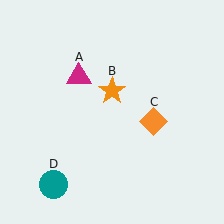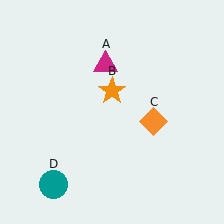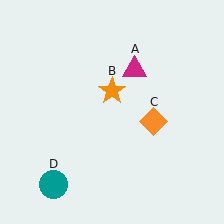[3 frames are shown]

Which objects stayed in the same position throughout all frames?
Orange star (object B) and orange diamond (object C) and teal circle (object D) remained stationary.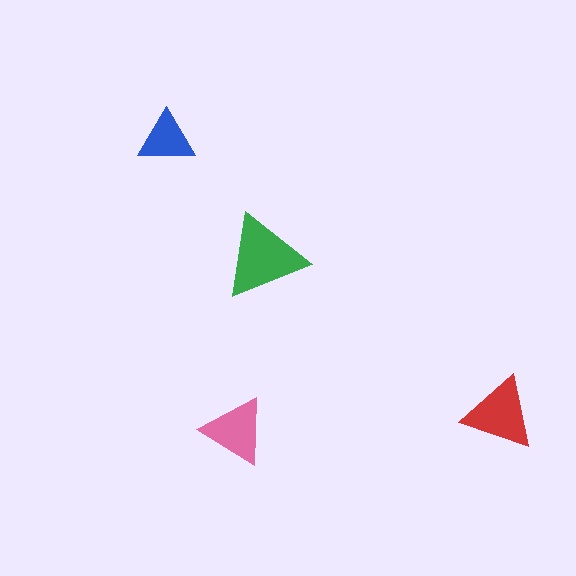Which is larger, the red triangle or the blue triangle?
The red one.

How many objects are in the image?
There are 4 objects in the image.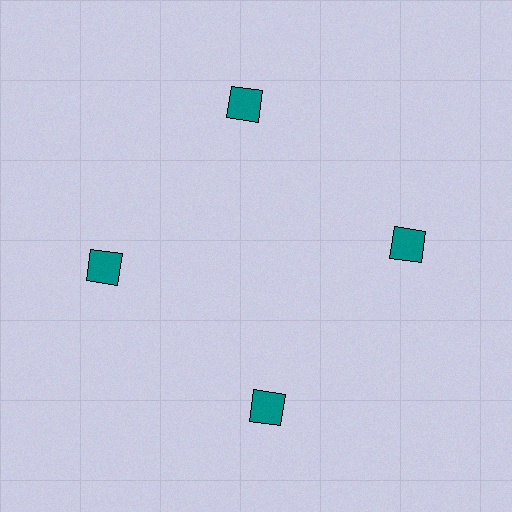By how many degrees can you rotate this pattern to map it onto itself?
The pattern maps onto itself every 90 degrees of rotation.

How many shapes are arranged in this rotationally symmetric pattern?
There are 4 shapes, arranged in 4 groups of 1.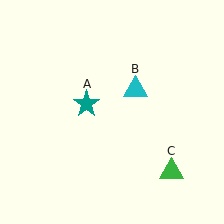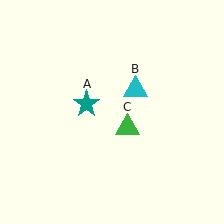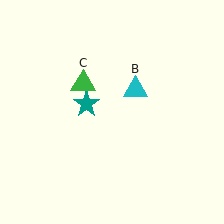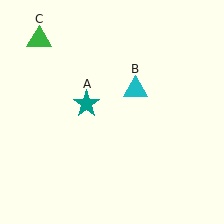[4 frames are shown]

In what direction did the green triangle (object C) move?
The green triangle (object C) moved up and to the left.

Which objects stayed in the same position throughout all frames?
Teal star (object A) and cyan triangle (object B) remained stationary.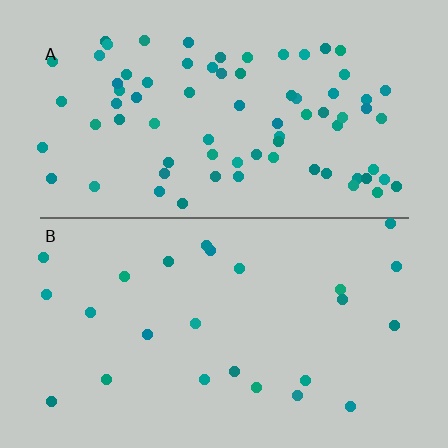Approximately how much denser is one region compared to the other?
Approximately 3.1× — region A over region B.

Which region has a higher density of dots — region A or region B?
A (the top).